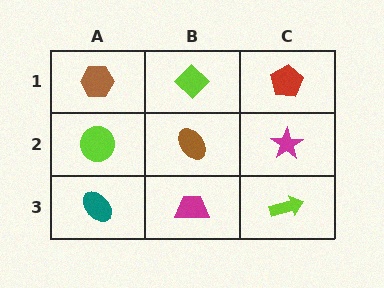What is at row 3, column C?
A lime arrow.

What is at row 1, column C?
A red pentagon.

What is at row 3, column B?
A magenta trapezoid.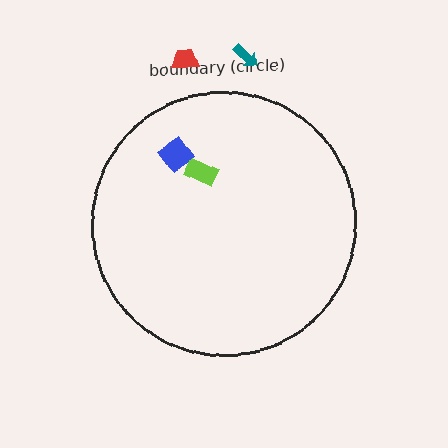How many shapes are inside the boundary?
2 inside, 2 outside.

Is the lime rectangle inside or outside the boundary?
Inside.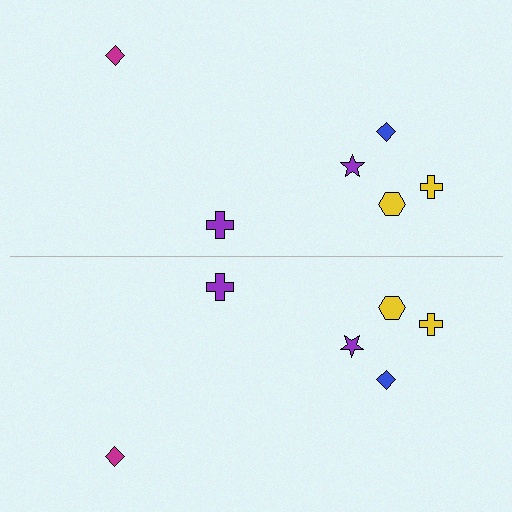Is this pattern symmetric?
Yes, this pattern has bilateral (reflection) symmetry.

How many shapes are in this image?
There are 12 shapes in this image.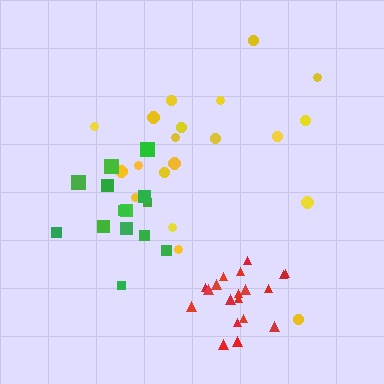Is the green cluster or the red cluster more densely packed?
Red.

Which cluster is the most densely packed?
Red.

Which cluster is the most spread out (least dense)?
Yellow.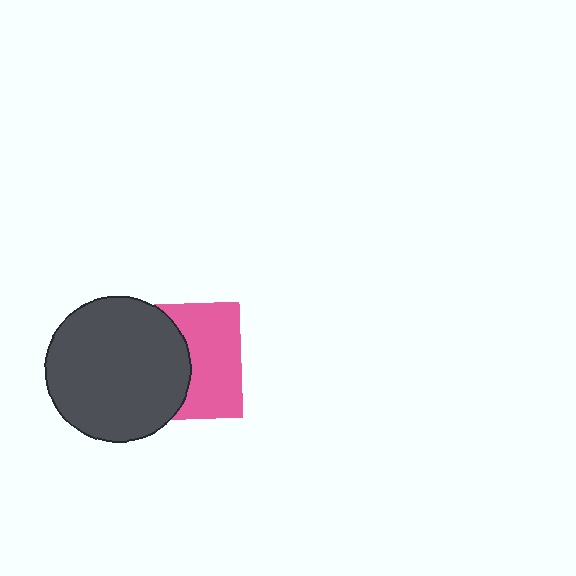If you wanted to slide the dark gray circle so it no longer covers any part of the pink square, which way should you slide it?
Slide it left — that is the most direct way to separate the two shapes.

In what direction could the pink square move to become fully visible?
The pink square could move right. That would shift it out from behind the dark gray circle entirely.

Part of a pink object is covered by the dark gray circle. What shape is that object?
It is a square.